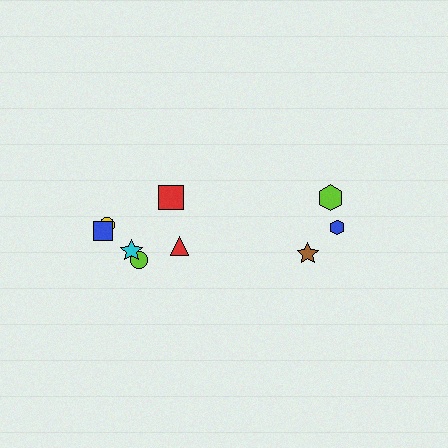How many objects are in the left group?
There are 6 objects.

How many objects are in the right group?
There are 3 objects.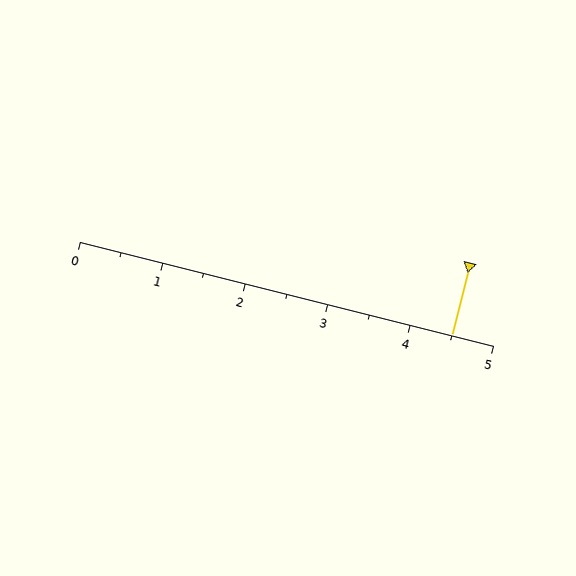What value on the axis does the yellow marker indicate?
The marker indicates approximately 4.5.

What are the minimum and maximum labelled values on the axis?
The axis runs from 0 to 5.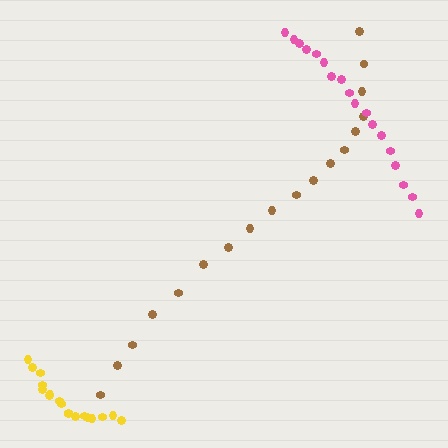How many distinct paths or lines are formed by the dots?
There are 3 distinct paths.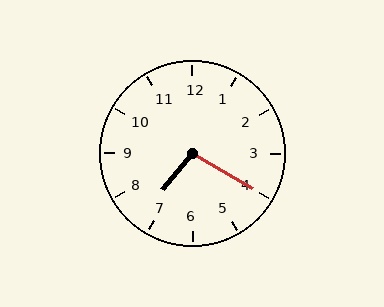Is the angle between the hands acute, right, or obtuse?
It is obtuse.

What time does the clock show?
7:20.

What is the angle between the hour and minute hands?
Approximately 100 degrees.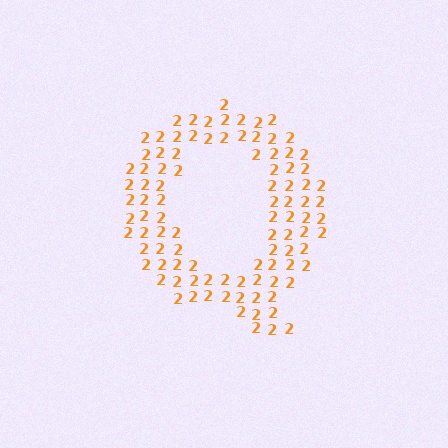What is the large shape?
The large shape is the letter Q.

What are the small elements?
The small elements are digit 2's.